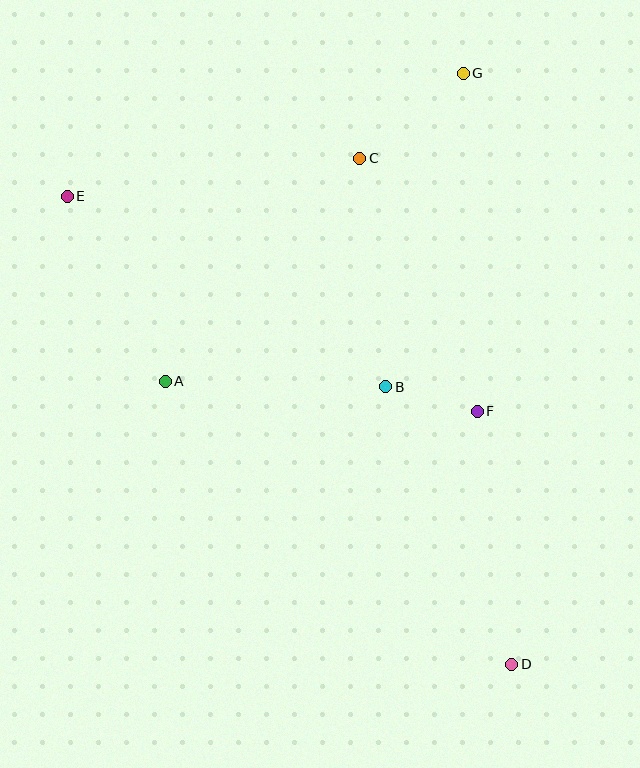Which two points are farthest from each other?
Points D and E are farthest from each other.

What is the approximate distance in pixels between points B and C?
The distance between B and C is approximately 230 pixels.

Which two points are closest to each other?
Points B and F are closest to each other.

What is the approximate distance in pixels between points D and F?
The distance between D and F is approximately 255 pixels.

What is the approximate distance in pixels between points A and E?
The distance between A and E is approximately 210 pixels.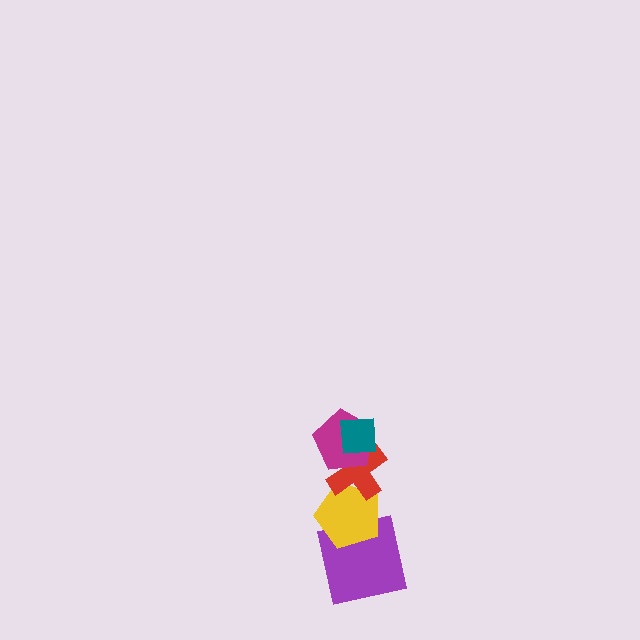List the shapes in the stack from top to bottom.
From top to bottom: the teal square, the magenta pentagon, the red cross, the yellow pentagon, the purple square.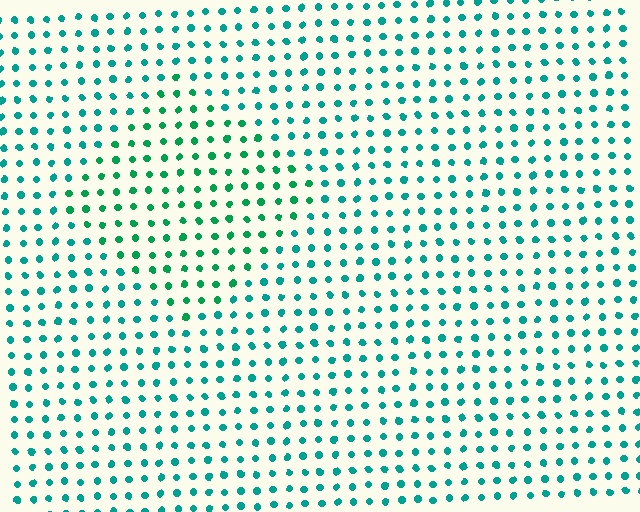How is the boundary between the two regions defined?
The boundary is defined purely by a slight shift in hue (about 25 degrees). Spacing, size, and orientation are identical on both sides.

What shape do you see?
I see a diamond.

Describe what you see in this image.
The image is filled with small teal elements in a uniform arrangement. A diamond-shaped region is visible where the elements are tinted to a slightly different hue, forming a subtle color boundary.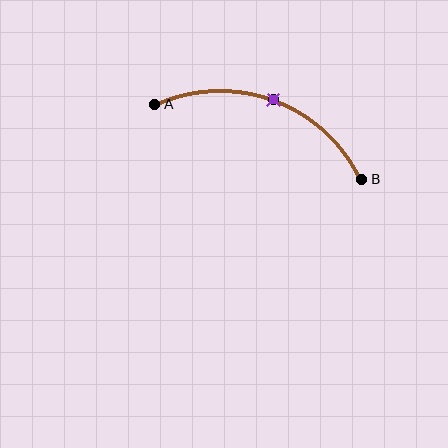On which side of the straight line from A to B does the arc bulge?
The arc bulges above the straight line connecting A and B.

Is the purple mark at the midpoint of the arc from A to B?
Yes. The purple mark lies on the arc at equal arc-length from both A and B — it is the arc midpoint.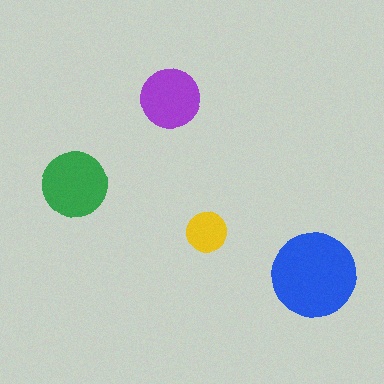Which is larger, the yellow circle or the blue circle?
The blue one.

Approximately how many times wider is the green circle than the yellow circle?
About 1.5 times wider.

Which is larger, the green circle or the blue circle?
The blue one.